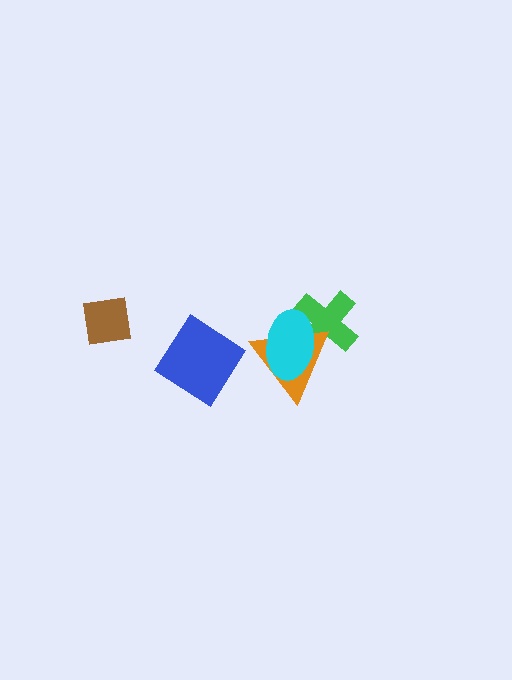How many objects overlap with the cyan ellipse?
2 objects overlap with the cyan ellipse.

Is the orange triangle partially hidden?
Yes, it is partially covered by another shape.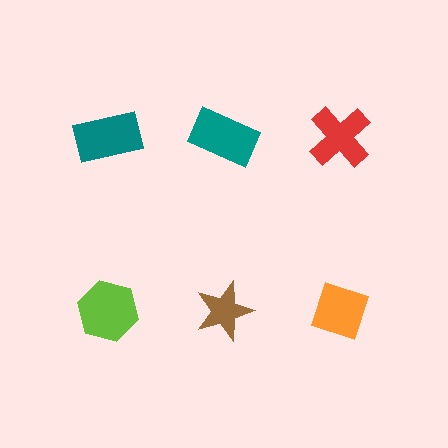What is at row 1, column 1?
A teal rectangle.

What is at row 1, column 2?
A teal rectangle.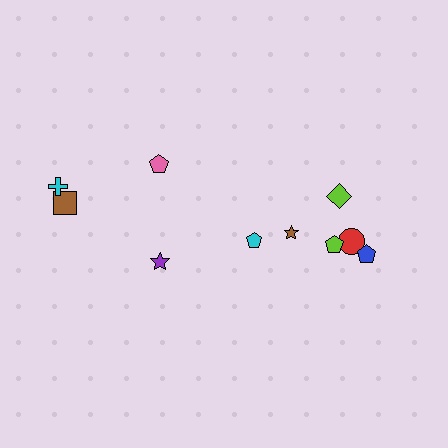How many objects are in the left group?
There are 4 objects.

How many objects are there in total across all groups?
There are 10 objects.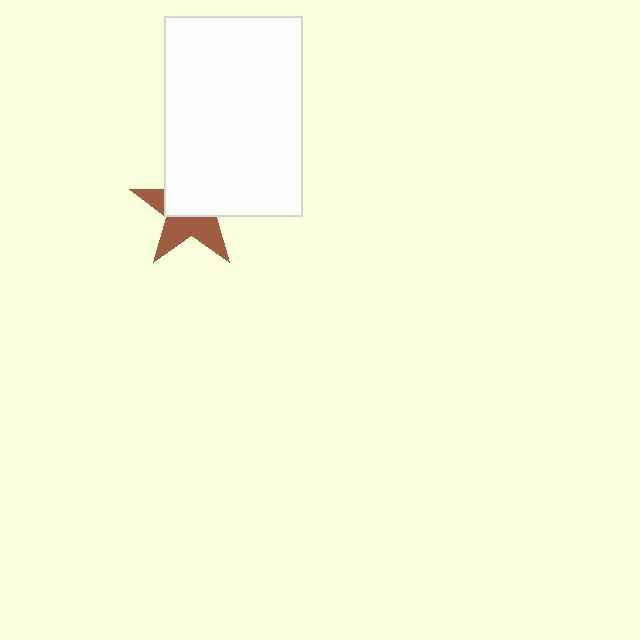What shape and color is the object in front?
The object in front is a white rectangle.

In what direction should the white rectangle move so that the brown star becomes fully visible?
The white rectangle should move up. That is the shortest direction to clear the overlap and leave the brown star fully visible.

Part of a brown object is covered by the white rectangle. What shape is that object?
It is a star.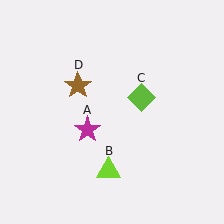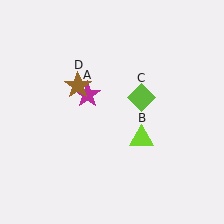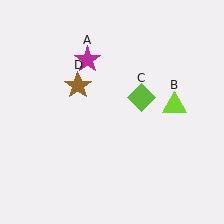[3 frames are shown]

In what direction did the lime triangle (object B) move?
The lime triangle (object B) moved up and to the right.